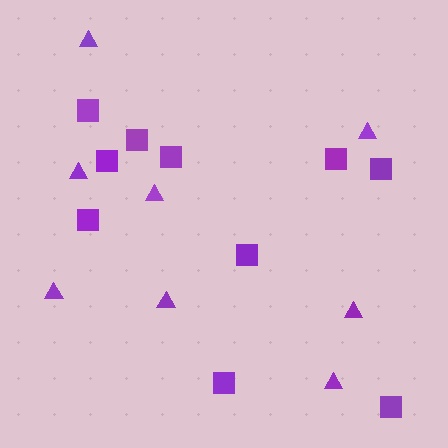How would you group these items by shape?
There are 2 groups: one group of triangles (8) and one group of squares (10).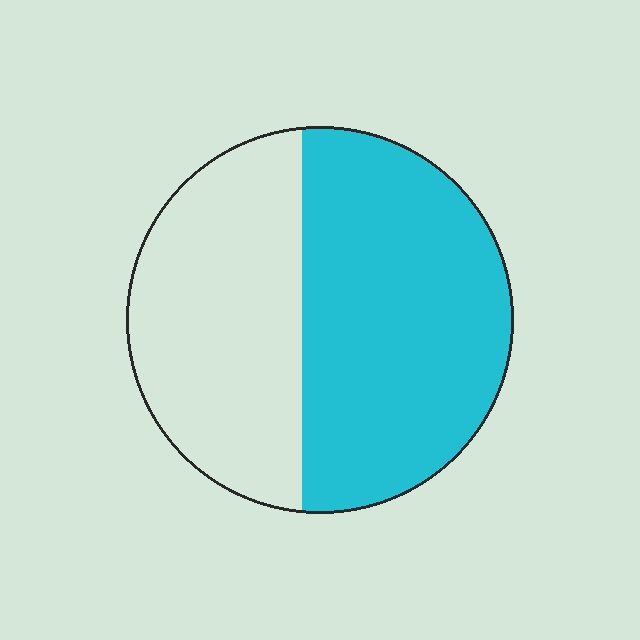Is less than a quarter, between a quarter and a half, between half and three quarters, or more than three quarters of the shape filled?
Between half and three quarters.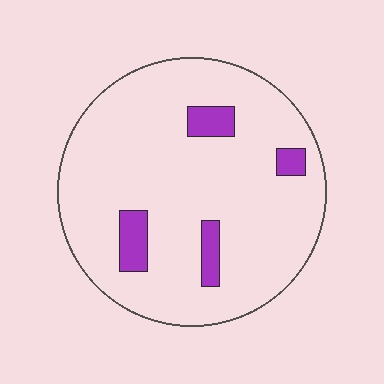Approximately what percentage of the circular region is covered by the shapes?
Approximately 10%.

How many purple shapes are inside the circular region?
4.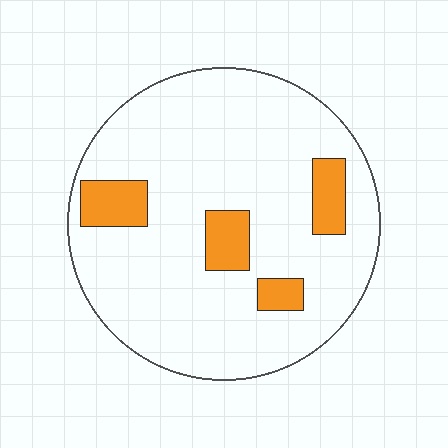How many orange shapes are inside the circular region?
4.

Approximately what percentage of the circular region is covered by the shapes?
Approximately 15%.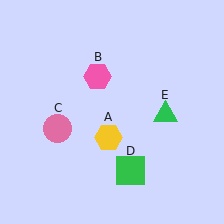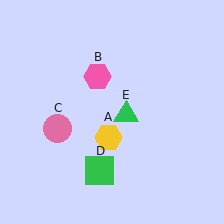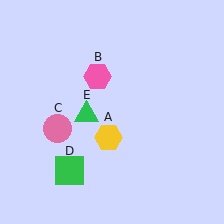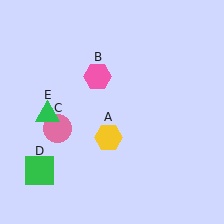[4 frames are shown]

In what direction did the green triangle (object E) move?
The green triangle (object E) moved left.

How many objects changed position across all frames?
2 objects changed position: green square (object D), green triangle (object E).